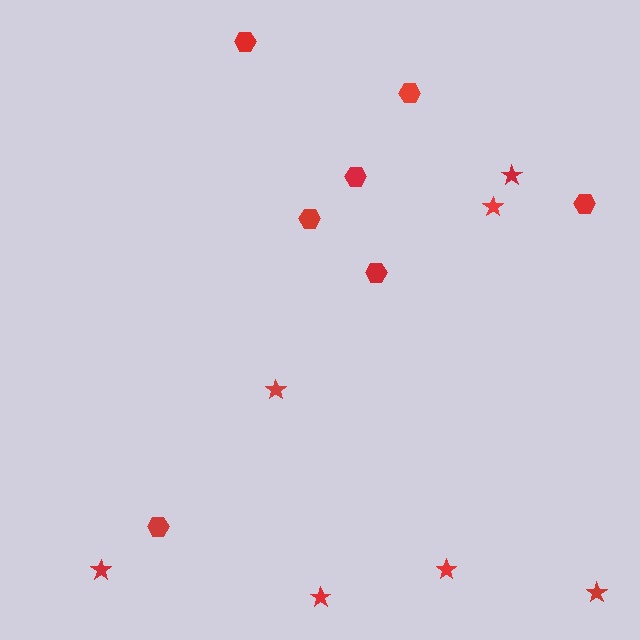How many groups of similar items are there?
There are 2 groups: one group of hexagons (7) and one group of stars (7).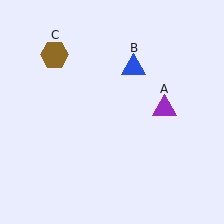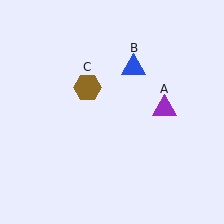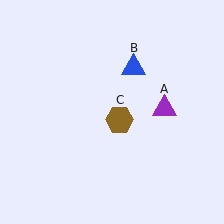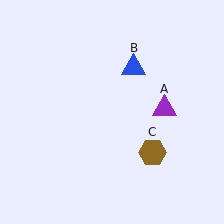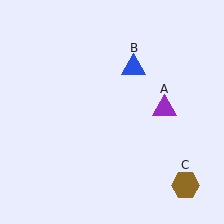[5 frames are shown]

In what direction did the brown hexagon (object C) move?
The brown hexagon (object C) moved down and to the right.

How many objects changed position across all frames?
1 object changed position: brown hexagon (object C).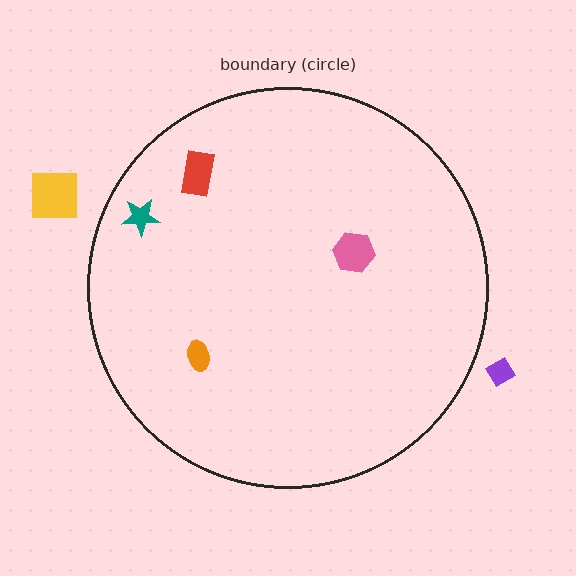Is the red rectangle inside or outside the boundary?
Inside.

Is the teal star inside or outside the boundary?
Inside.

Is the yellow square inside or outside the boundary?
Outside.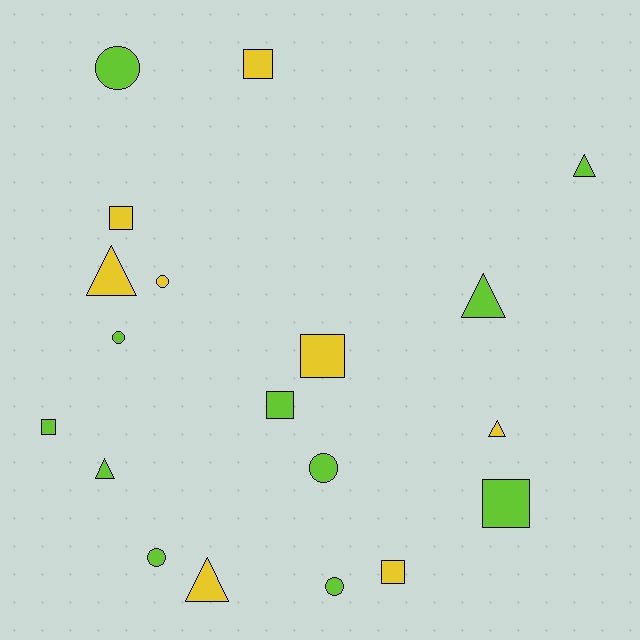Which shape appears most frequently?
Square, with 7 objects.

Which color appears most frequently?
Lime, with 11 objects.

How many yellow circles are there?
There is 1 yellow circle.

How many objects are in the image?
There are 19 objects.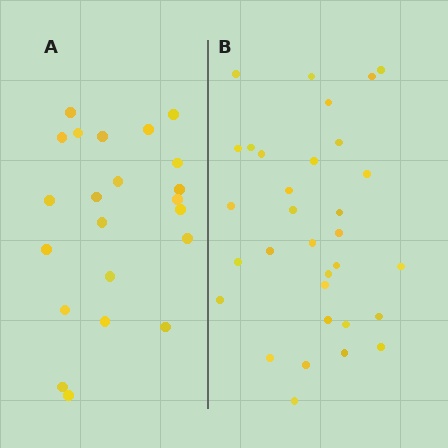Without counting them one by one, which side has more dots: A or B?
Region B (the right region) has more dots.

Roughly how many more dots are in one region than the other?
Region B has roughly 10 or so more dots than region A.